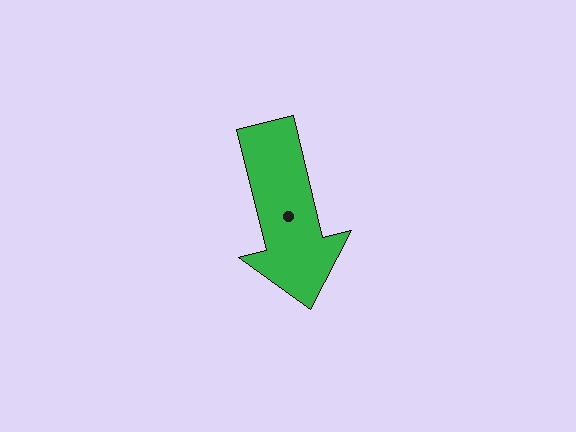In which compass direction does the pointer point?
South.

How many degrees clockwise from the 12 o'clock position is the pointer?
Approximately 166 degrees.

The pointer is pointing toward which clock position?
Roughly 6 o'clock.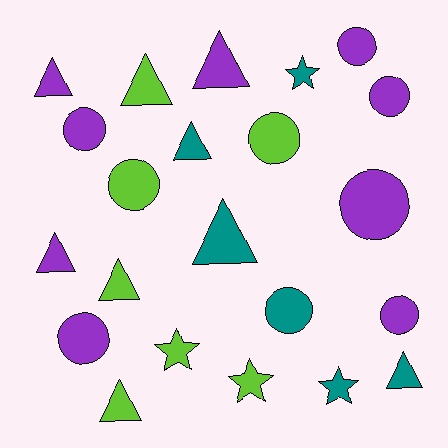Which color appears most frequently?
Purple, with 9 objects.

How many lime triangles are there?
There are 3 lime triangles.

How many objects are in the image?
There are 22 objects.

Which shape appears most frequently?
Triangle, with 9 objects.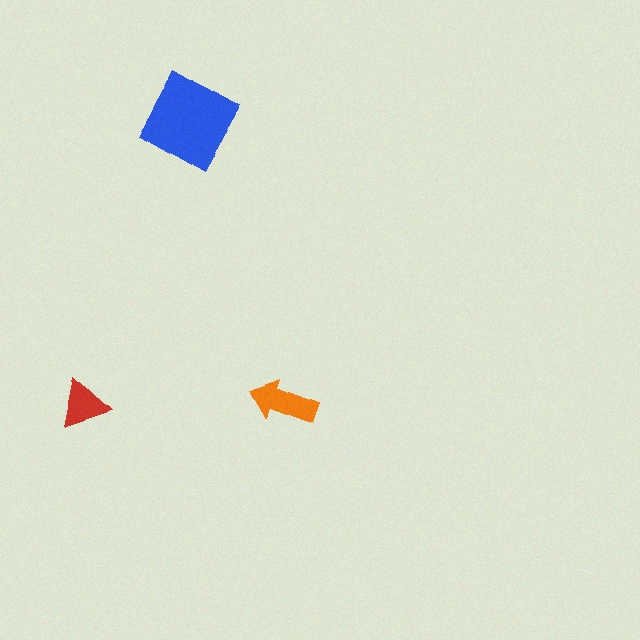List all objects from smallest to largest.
The red triangle, the orange arrow, the blue diamond.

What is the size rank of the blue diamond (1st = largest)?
1st.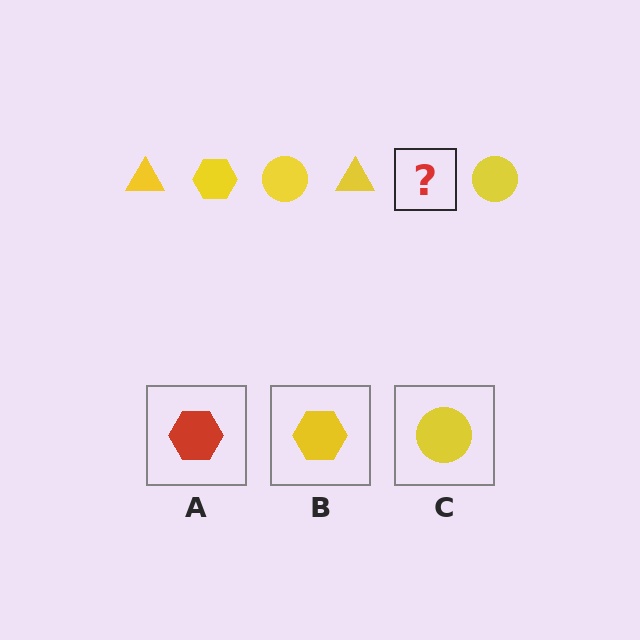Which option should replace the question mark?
Option B.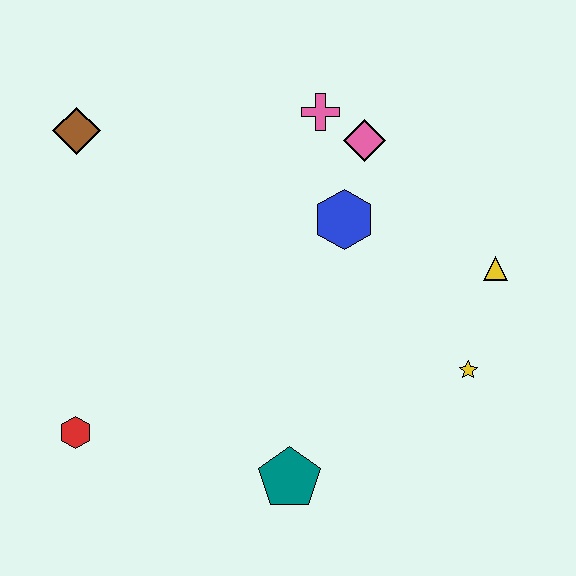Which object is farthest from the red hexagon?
The yellow triangle is farthest from the red hexagon.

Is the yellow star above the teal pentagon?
Yes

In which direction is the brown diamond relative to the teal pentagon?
The brown diamond is above the teal pentagon.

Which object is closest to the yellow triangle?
The yellow star is closest to the yellow triangle.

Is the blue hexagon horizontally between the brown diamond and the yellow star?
Yes